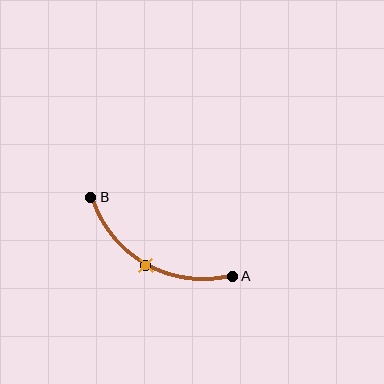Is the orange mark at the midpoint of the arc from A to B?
Yes. The orange mark lies on the arc at equal arc-length from both A and B — it is the arc midpoint.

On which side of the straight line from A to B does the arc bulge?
The arc bulges below the straight line connecting A and B.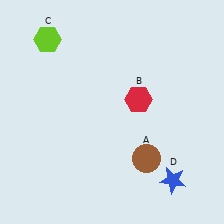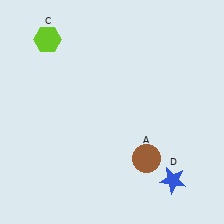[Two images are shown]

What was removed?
The red hexagon (B) was removed in Image 2.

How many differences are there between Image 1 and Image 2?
There is 1 difference between the two images.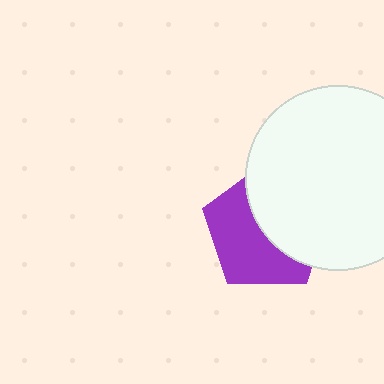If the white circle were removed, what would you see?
You would see the complete purple pentagon.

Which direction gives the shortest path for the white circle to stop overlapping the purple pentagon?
Moving right gives the shortest separation.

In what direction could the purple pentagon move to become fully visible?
The purple pentagon could move left. That would shift it out from behind the white circle entirely.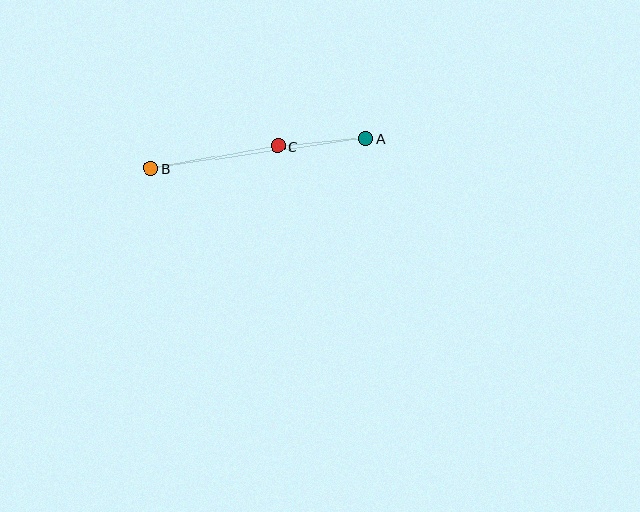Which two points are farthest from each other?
Points A and B are farthest from each other.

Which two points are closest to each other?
Points A and C are closest to each other.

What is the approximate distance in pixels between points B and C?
The distance between B and C is approximately 129 pixels.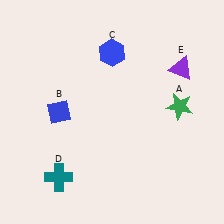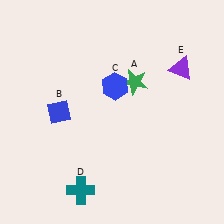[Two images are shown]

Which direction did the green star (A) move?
The green star (A) moved left.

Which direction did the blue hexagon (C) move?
The blue hexagon (C) moved down.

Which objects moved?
The objects that moved are: the green star (A), the blue hexagon (C), the teal cross (D).